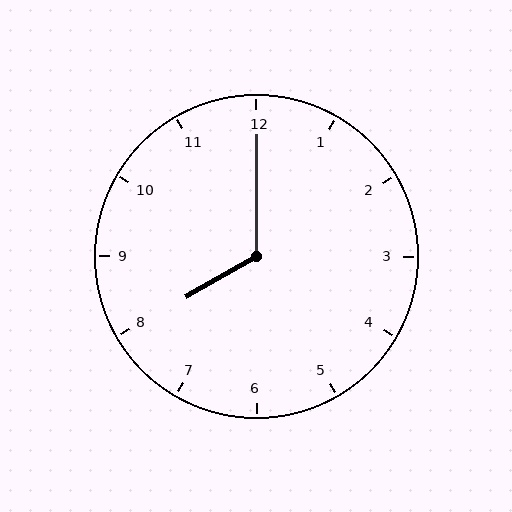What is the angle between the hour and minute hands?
Approximately 120 degrees.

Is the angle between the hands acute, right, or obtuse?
It is obtuse.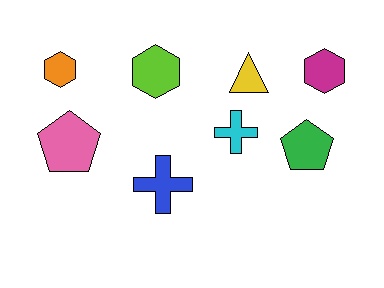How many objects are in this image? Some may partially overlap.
There are 8 objects.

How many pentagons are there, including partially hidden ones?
There are 2 pentagons.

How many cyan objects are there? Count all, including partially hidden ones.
There is 1 cyan object.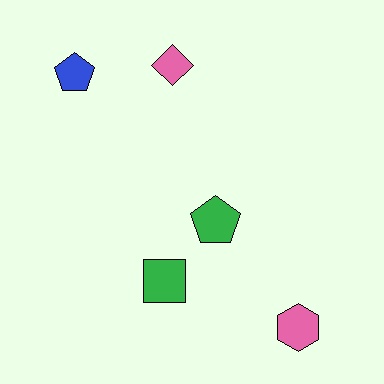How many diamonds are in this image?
There is 1 diamond.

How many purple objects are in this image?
There are no purple objects.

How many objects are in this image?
There are 5 objects.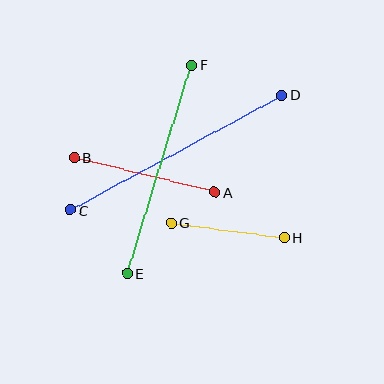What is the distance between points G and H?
The distance is approximately 113 pixels.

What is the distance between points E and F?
The distance is approximately 217 pixels.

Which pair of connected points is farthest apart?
Points C and D are farthest apart.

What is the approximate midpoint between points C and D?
The midpoint is at approximately (176, 153) pixels.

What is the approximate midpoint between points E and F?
The midpoint is at approximately (160, 169) pixels.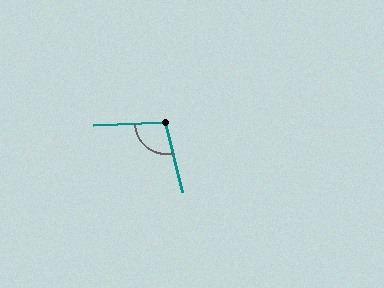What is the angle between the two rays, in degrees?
Approximately 102 degrees.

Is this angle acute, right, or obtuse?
It is obtuse.